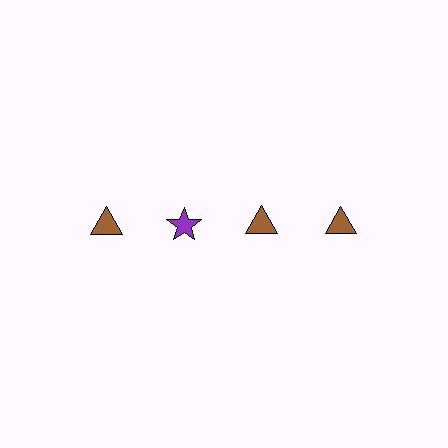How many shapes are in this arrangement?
There are 4 shapes arranged in a grid pattern.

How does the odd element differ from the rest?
It differs in both color (purple instead of brown) and shape (star instead of triangle).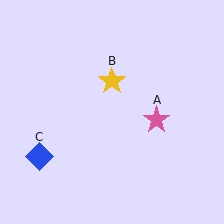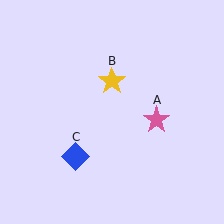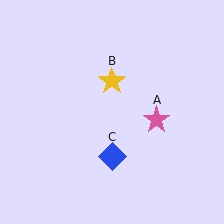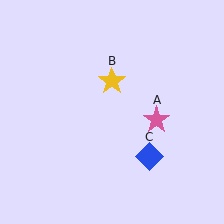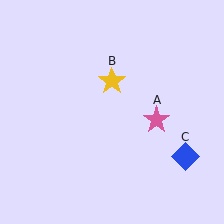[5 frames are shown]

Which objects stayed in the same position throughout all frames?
Pink star (object A) and yellow star (object B) remained stationary.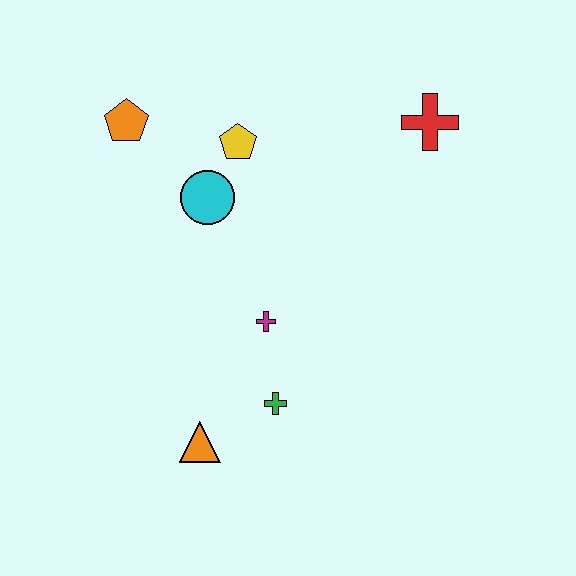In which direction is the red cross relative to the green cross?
The red cross is above the green cross.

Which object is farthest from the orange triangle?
The red cross is farthest from the orange triangle.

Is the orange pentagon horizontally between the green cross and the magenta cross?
No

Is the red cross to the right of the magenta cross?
Yes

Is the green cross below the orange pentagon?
Yes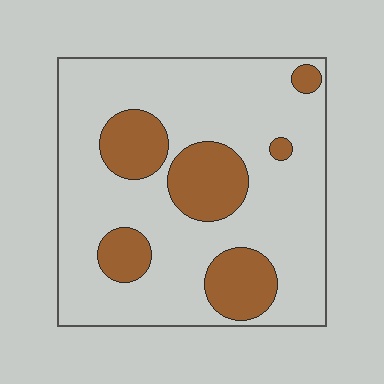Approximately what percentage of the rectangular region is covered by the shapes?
Approximately 25%.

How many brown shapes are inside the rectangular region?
6.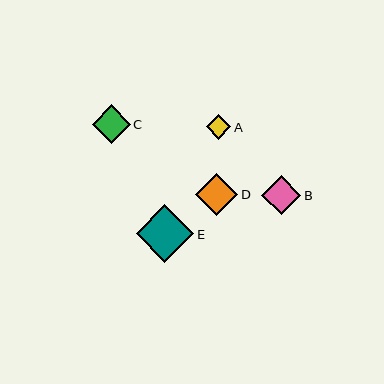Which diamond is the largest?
Diamond E is the largest with a size of approximately 58 pixels.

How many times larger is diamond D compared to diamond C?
Diamond D is approximately 1.1 times the size of diamond C.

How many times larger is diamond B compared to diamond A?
Diamond B is approximately 1.6 times the size of diamond A.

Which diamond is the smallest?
Diamond A is the smallest with a size of approximately 25 pixels.